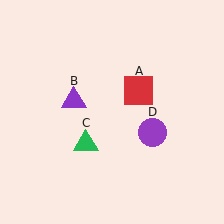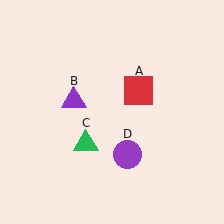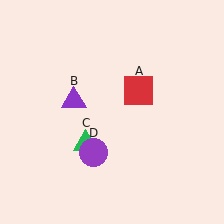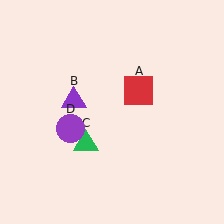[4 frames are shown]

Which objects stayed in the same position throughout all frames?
Red square (object A) and purple triangle (object B) and green triangle (object C) remained stationary.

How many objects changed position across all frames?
1 object changed position: purple circle (object D).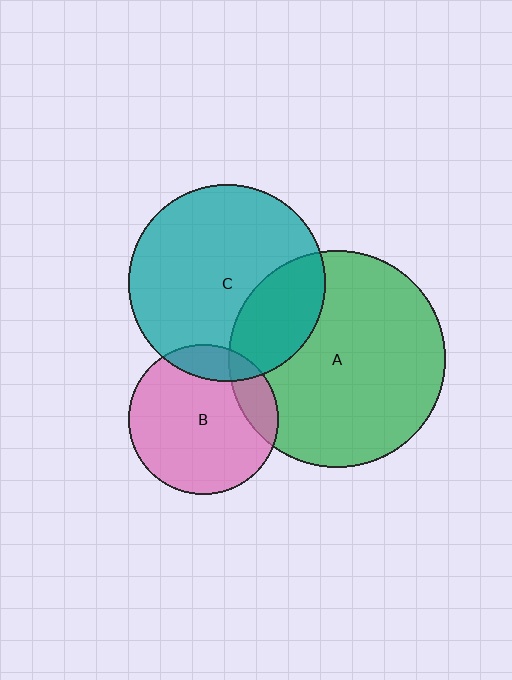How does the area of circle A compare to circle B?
Approximately 2.1 times.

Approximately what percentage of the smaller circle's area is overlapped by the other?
Approximately 15%.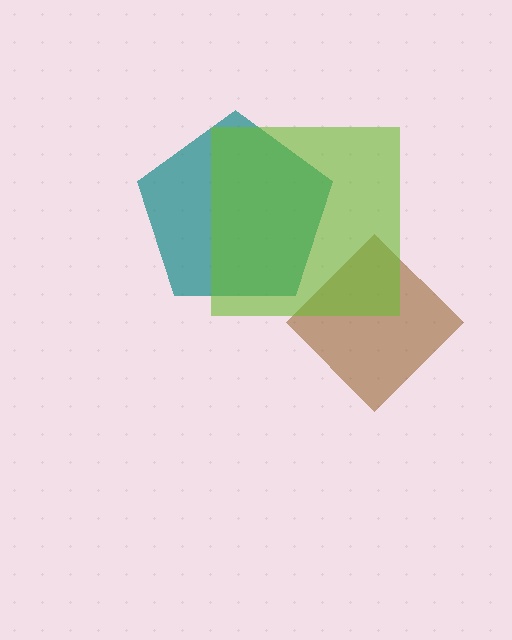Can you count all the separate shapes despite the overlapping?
Yes, there are 3 separate shapes.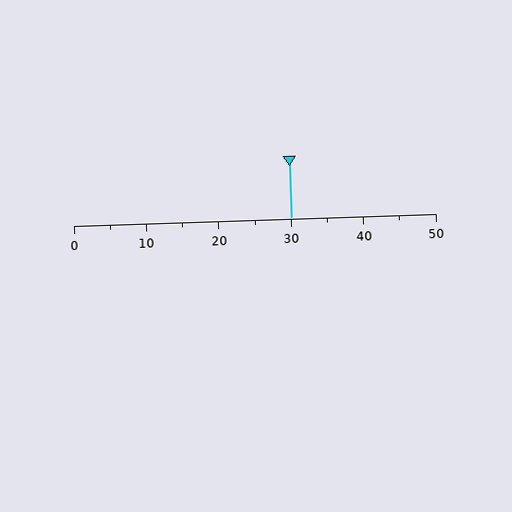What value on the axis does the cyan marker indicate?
The marker indicates approximately 30.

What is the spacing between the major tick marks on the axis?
The major ticks are spaced 10 apart.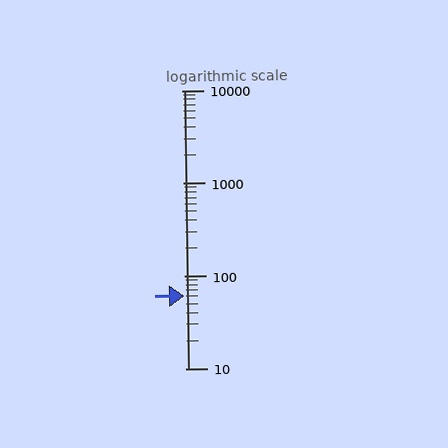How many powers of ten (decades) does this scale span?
The scale spans 3 decades, from 10 to 10000.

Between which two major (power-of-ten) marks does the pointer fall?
The pointer is between 10 and 100.